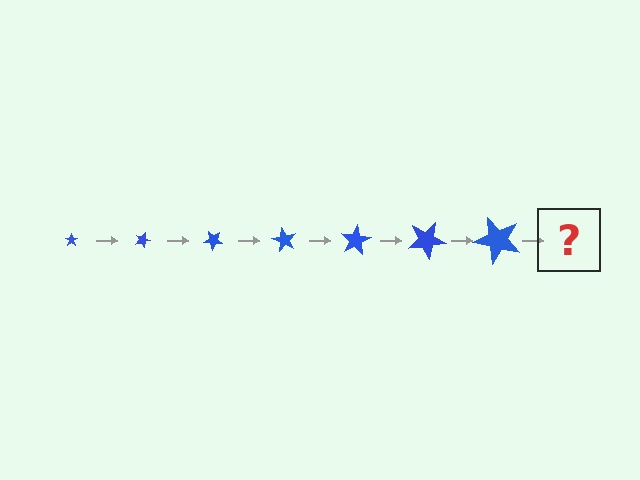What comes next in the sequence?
The next element should be a star, larger than the previous one and rotated 140 degrees from the start.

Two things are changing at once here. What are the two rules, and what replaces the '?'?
The two rules are that the star grows larger each step and it rotates 20 degrees each step. The '?' should be a star, larger than the previous one and rotated 140 degrees from the start.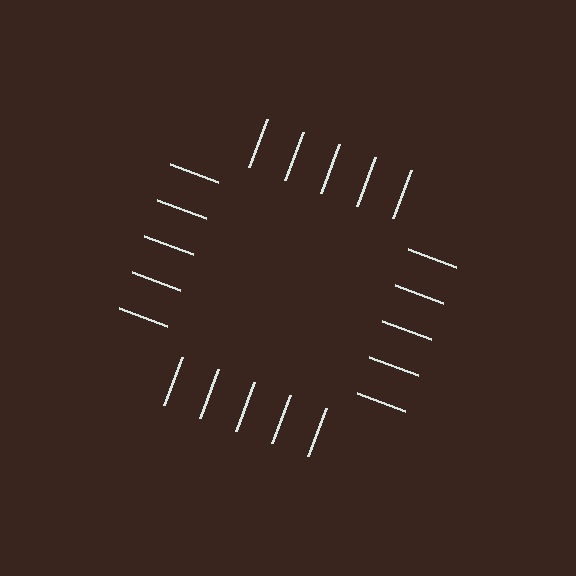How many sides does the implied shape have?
4 sides — the line-ends trace a square.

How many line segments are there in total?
20 — 5 along each of the 4 edges.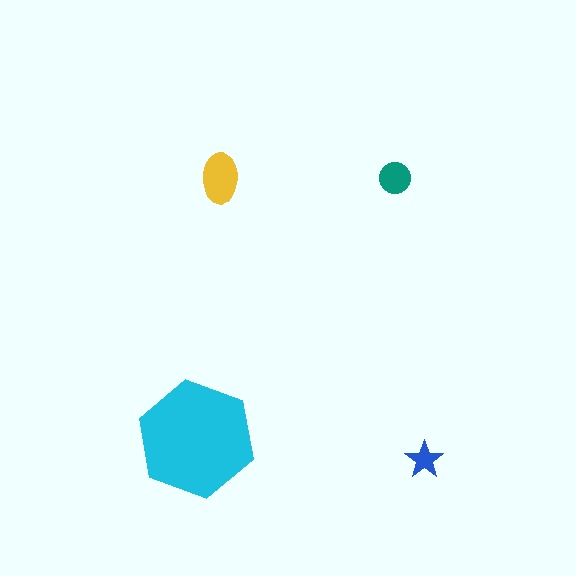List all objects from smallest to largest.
The blue star, the teal circle, the yellow ellipse, the cyan hexagon.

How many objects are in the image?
There are 4 objects in the image.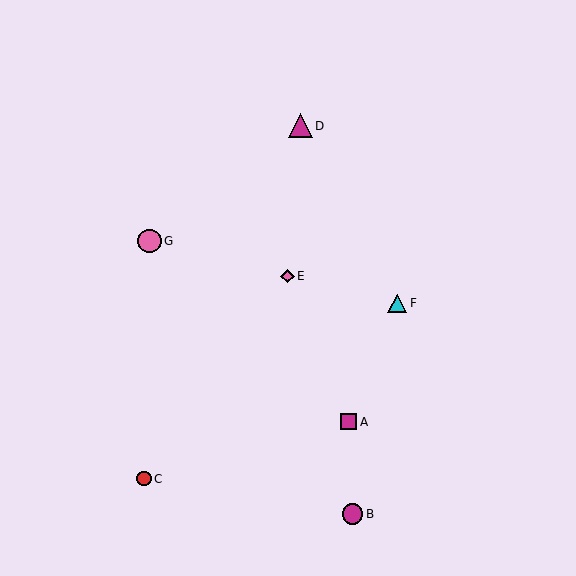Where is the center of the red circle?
The center of the red circle is at (144, 479).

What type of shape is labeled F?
Shape F is a cyan triangle.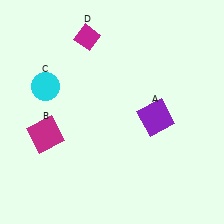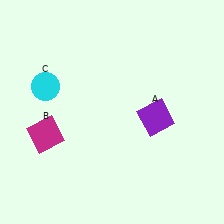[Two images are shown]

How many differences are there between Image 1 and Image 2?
There is 1 difference between the two images.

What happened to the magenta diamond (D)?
The magenta diamond (D) was removed in Image 2. It was in the top-left area of Image 1.